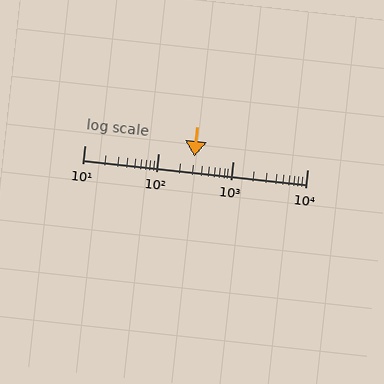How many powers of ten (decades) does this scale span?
The scale spans 3 decades, from 10 to 10000.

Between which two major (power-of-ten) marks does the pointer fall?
The pointer is between 100 and 1000.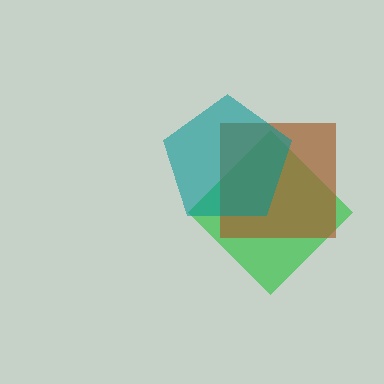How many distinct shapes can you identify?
There are 3 distinct shapes: a green diamond, a brown square, a teal pentagon.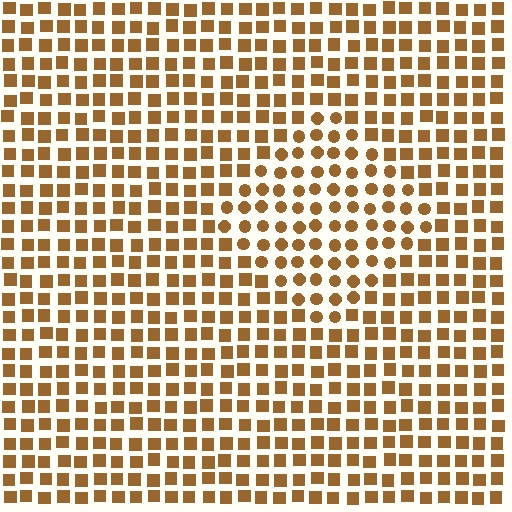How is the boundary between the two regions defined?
The boundary is defined by a change in element shape: circles inside vs. squares outside. All elements share the same color and spacing.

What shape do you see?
I see a diamond.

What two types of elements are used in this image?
The image uses circles inside the diamond region and squares outside it.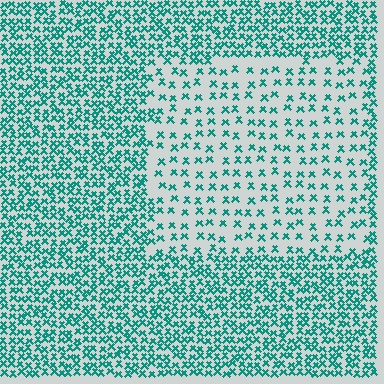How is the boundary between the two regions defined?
The boundary is defined by a change in element density (approximately 2.4x ratio). All elements are the same color, size, and shape.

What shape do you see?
I see a rectangle.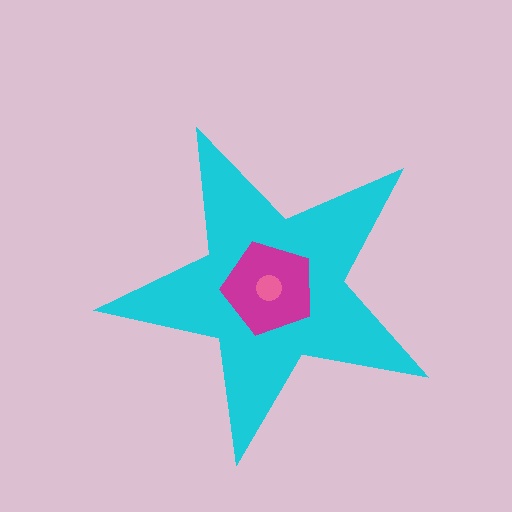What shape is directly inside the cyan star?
The magenta pentagon.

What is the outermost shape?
The cyan star.